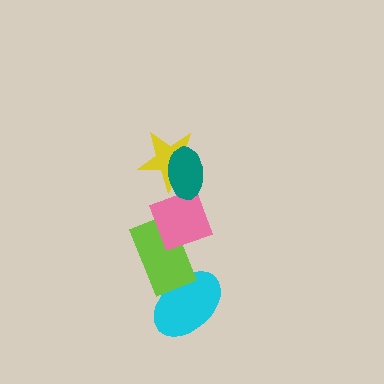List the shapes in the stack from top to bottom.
From top to bottom: the teal ellipse, the yellow star, the pink diamond, the lime rectangle, the cyan ellipse.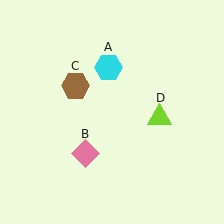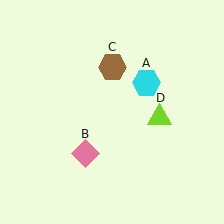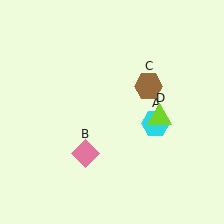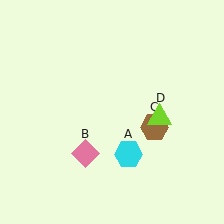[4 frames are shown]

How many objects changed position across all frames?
2 objects changed position: cyan hexagon (object A), brown hexagon (object C).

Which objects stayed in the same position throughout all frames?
Pink diamond (object B) and lime triangle (object D) remained stationary.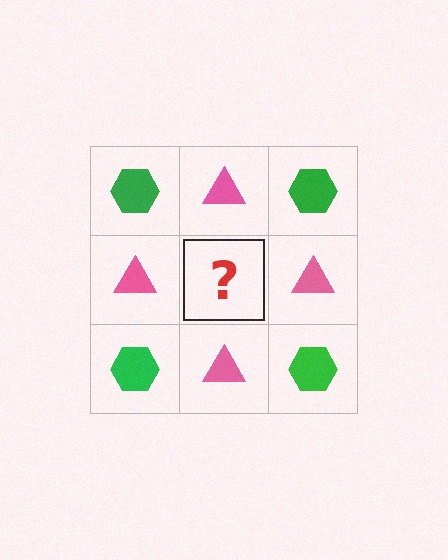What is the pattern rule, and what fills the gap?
The rule is that it alternates green hexagon and pink triangle in a checkerboard pattern. The gap should be filled with a green hexagon.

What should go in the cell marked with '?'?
The missing cell should contain a green hexagon.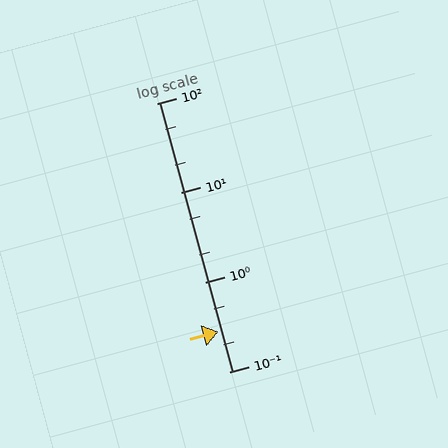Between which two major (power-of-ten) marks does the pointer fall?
The pointer is between 0.1 and 1.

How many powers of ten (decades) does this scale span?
The scale spans 3 decades, from 0.1 to 100.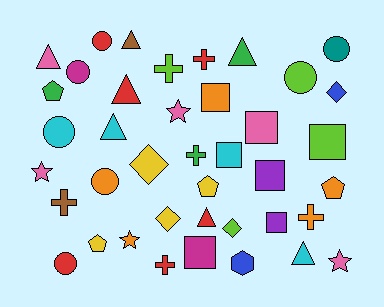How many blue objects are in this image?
There are 2 blue objects.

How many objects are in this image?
There are 40 objects.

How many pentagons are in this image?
There are 4 pentagons.